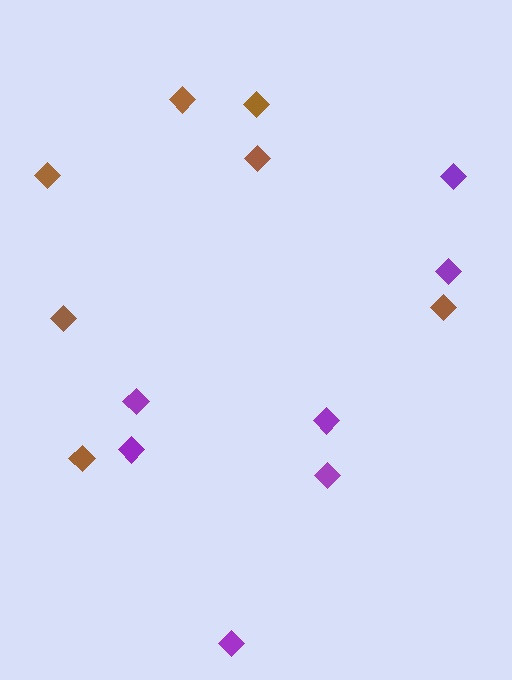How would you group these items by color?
There are 2 groups: one group of brown diamonds (7) and one group of purple diamonds (7).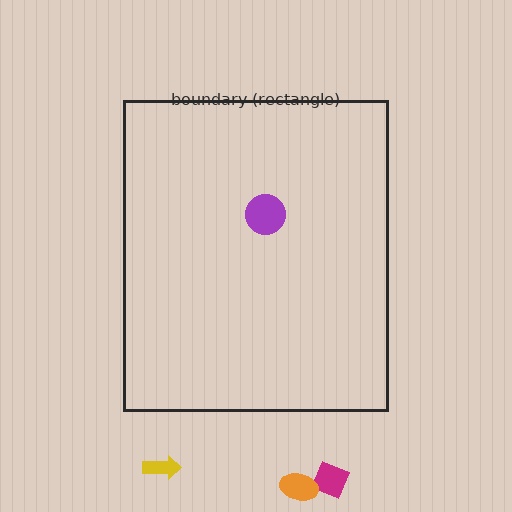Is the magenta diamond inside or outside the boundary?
Outside.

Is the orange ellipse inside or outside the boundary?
Outside.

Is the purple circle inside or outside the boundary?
Inside.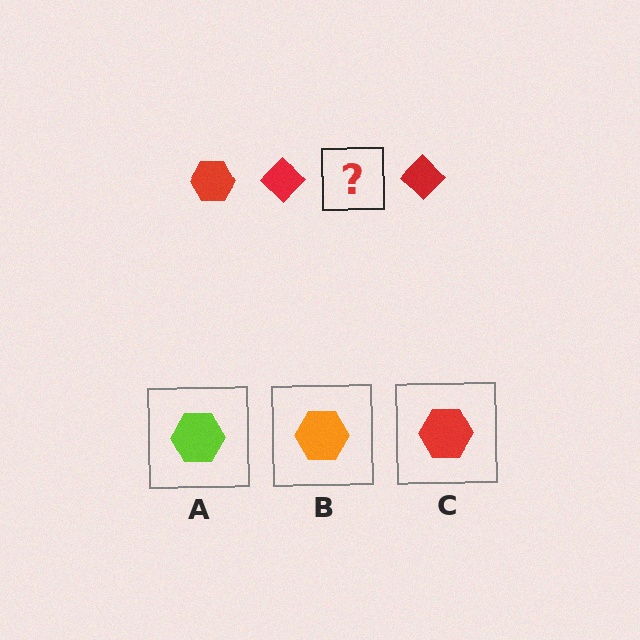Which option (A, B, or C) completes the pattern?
C.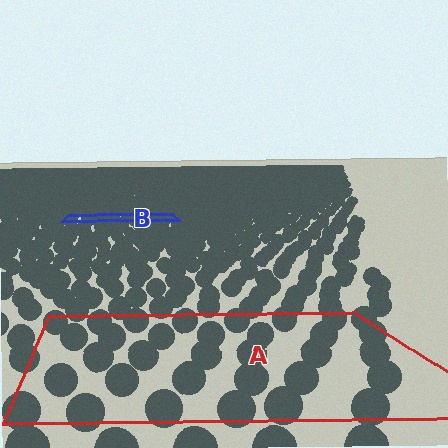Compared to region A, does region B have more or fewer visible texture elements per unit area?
Region B has more texture elements per unit area — they are packed more densely because it is farther away.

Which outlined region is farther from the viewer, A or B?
Region B is farther from the viewer — the texture elements inside it appear smaller and more densely packed.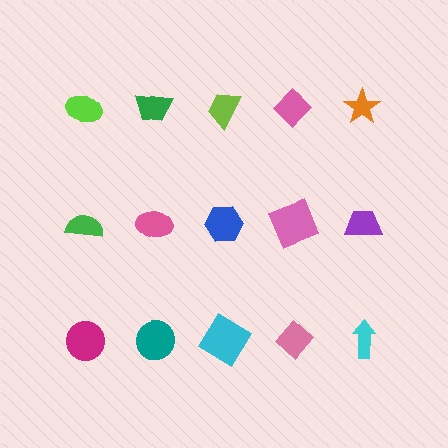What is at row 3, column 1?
A magenta circle.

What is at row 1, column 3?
A lime trapezoid.